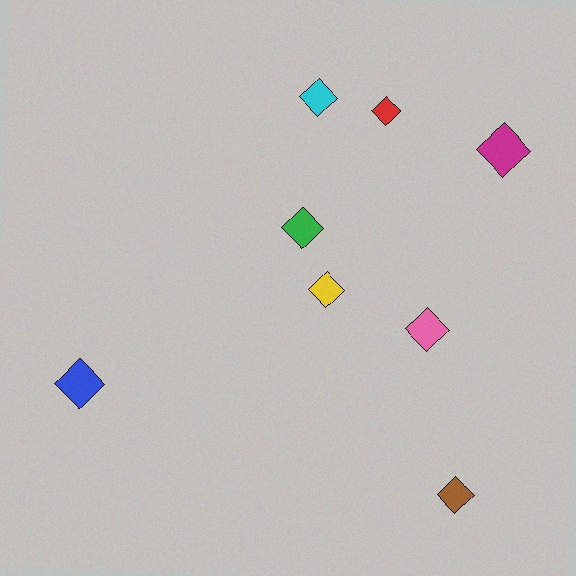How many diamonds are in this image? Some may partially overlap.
There are 8 diamonds.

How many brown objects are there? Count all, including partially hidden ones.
There is 1 brown object.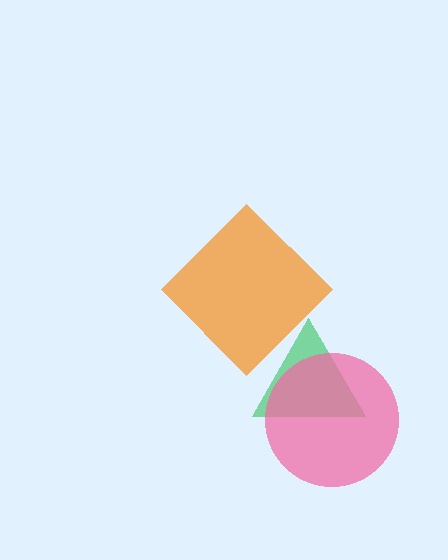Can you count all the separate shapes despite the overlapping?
Yes, there are 3 separate shapes.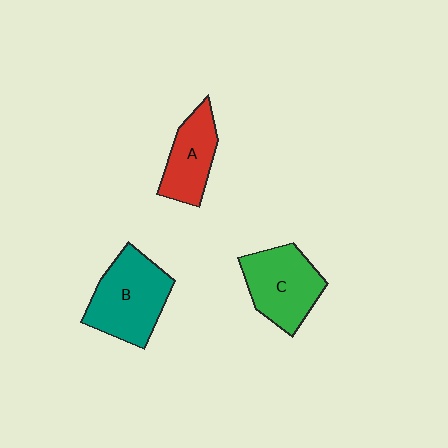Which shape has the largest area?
Shape B (teal).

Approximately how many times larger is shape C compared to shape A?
Approximately 1.3 times.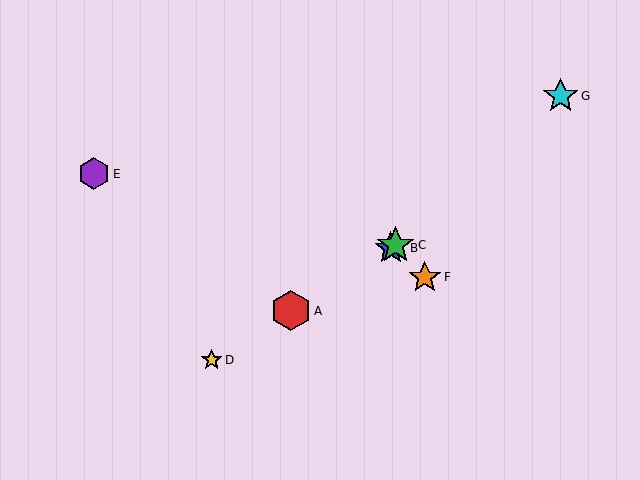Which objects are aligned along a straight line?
Objects A, B, C, D are aligned along a straight line.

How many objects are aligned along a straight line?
4 objects (A, B, C, D) are aligned along a straight line.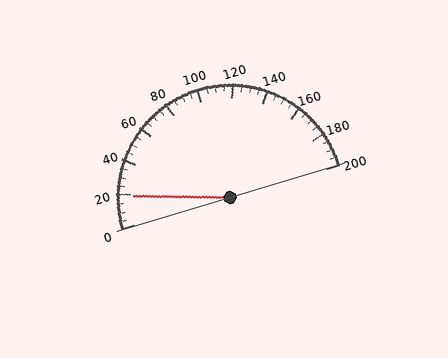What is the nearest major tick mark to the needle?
The nearest major tick mark is 20.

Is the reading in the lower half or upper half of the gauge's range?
The reading is in the lower half of the range (0 to 200).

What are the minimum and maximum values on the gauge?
The gauge ranges from 0 to 200.